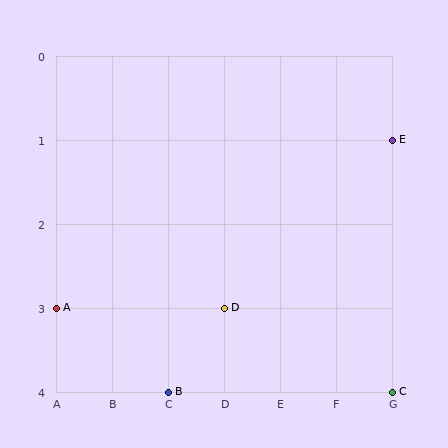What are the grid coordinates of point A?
Point A is at grid coordinates (A, 3).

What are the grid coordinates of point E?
Point E is at grid coordinates (G, 1).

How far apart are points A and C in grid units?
Points A and C are 6 columns and 1 row apart (about 6.1 grid units diagonally).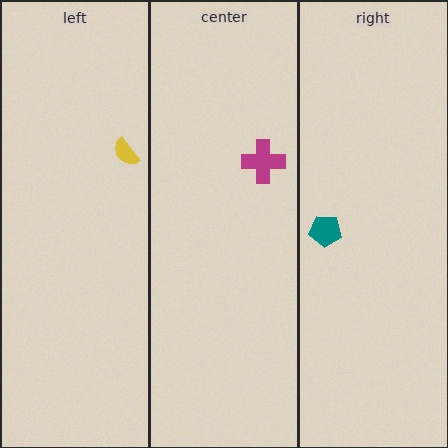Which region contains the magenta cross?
The center region.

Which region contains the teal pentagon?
The right region.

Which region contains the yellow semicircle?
The left region.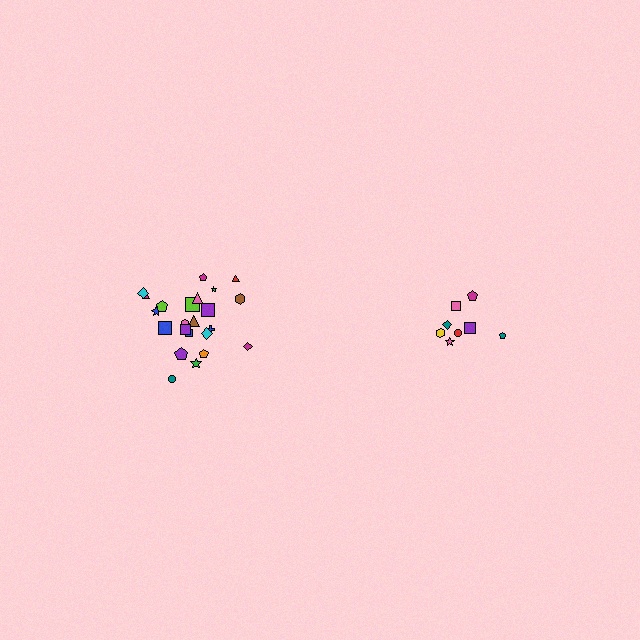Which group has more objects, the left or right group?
The left group.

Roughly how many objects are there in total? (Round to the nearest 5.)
Roughly 35 objects in total.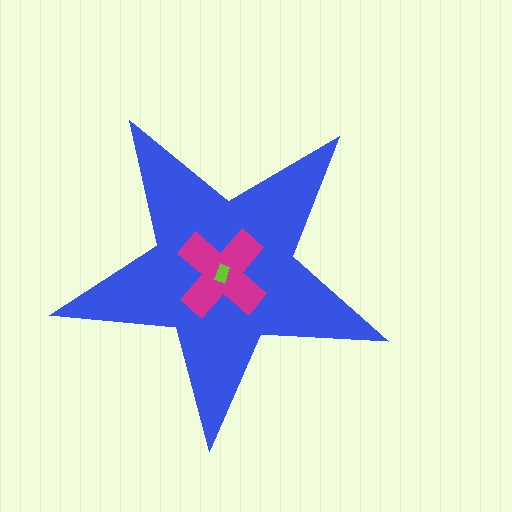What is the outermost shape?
The blue star.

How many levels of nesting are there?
3.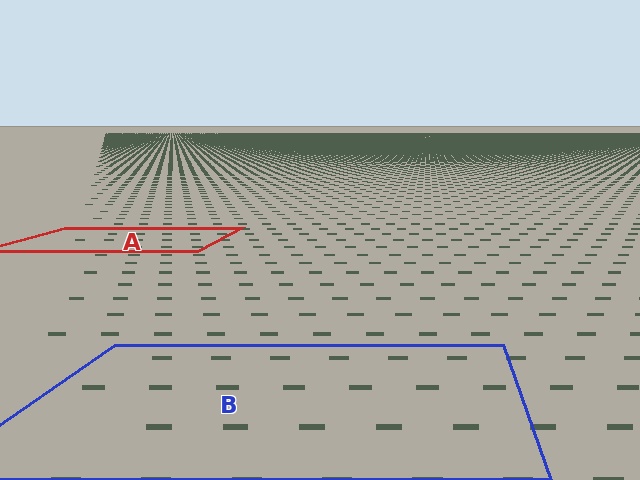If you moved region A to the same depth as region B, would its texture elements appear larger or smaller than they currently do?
They would appear larger. At a closer depth, the same texture elements are projected at a bigger on-screen size.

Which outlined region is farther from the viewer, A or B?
Region A is farther from the viewer — the texture elements inside it appear smaller and more densely packed.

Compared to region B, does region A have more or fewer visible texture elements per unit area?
Region A has more texture elements per unit area — they are packed more densely because it is farther away.